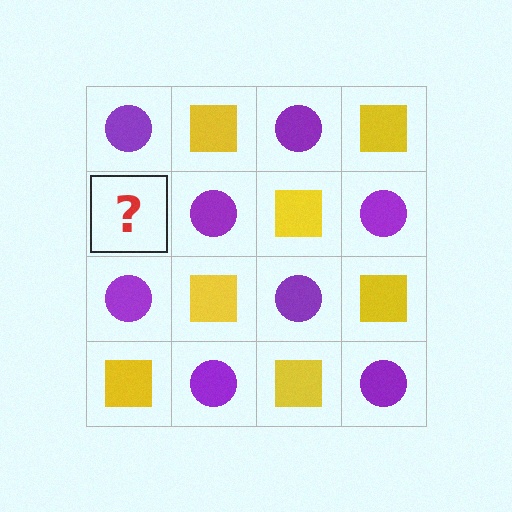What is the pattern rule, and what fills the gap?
The rule is that it alternates purple circle and yellow square in a checkerboard pattern. The gap should be filled with a yellow square.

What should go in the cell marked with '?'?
The missing cell should contain a yellow square.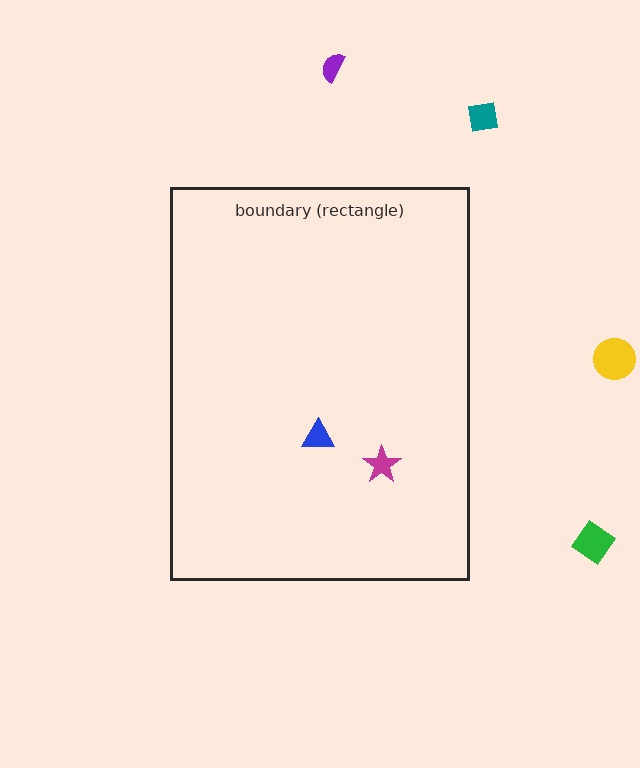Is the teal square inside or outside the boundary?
Outside.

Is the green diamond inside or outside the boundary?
Outside.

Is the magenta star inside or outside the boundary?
Inside.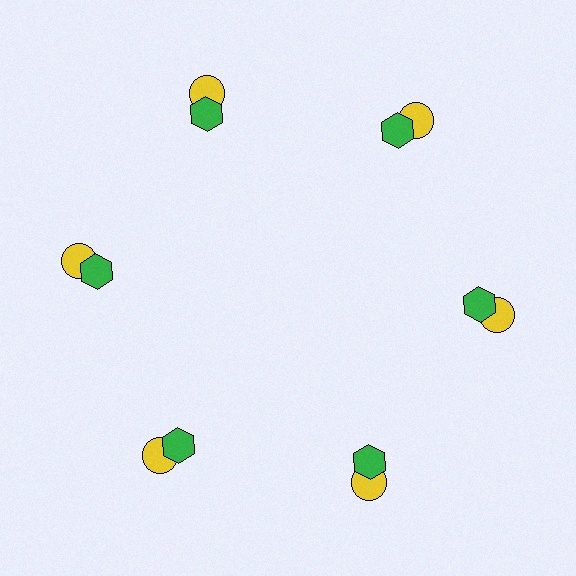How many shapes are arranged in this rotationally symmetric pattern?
There are 12 shapes, arranged in 6 groups of 2.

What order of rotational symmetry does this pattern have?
This pattern has 6-fold rotational symmetry.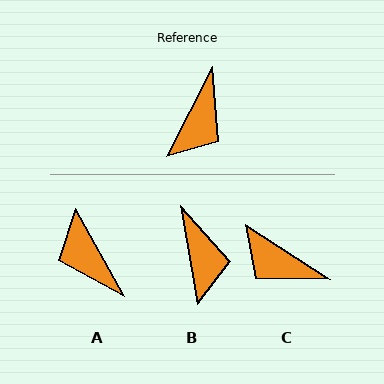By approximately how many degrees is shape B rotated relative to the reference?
Approximately 37 degrees counter-clockwise.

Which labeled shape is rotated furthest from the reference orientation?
A, about 124 degrees away.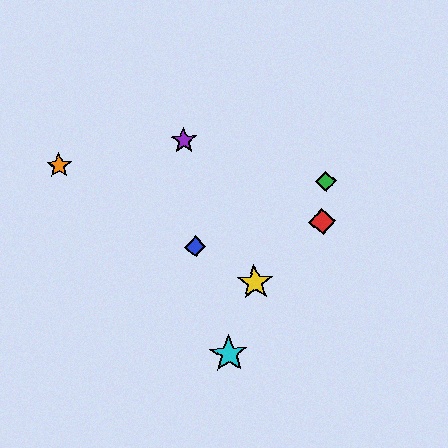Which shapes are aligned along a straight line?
The blue diamond, the yellow star, the orange star are aligned along a straight line.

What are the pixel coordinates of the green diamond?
The green diamond is at (326, 181).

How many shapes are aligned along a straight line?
3 shapes (the blue diamond, the yellow star, the orange star) are aligned along a straight line.